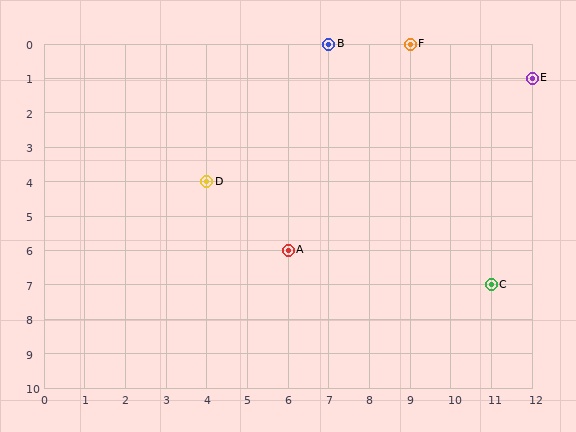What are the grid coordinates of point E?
Point E is at grid coordinates (12, 1).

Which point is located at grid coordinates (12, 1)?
Point E is at (12, 1).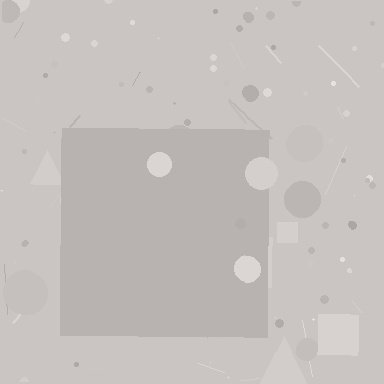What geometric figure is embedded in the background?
A square is embedded in the background.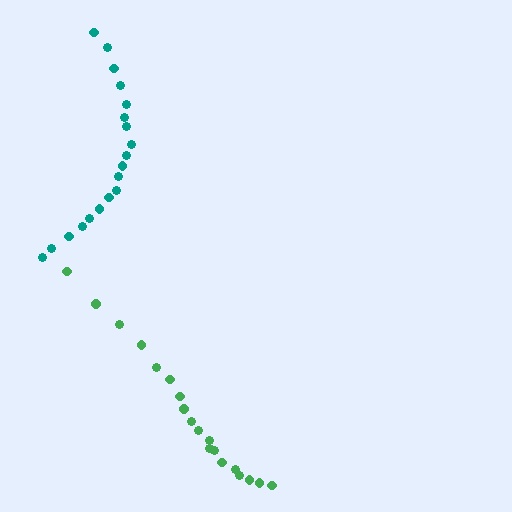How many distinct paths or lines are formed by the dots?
There are 2 distinct paths.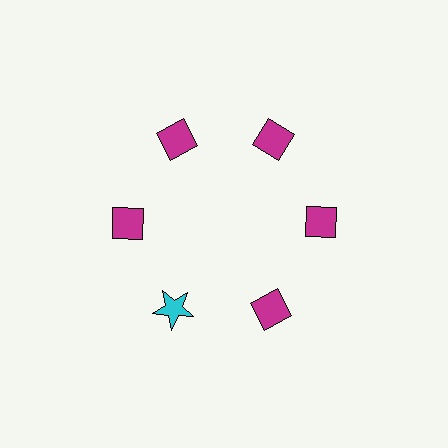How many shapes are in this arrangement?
There are 6 shapes arranged in a ring pattern.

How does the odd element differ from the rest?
It differs in both color (cyan instead of magenta) and shape (star instead of diamond).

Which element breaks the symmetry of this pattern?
The cyan star at roughly the 7 o'clock position breaks the symmetry. All other shapes are magenta diamonds.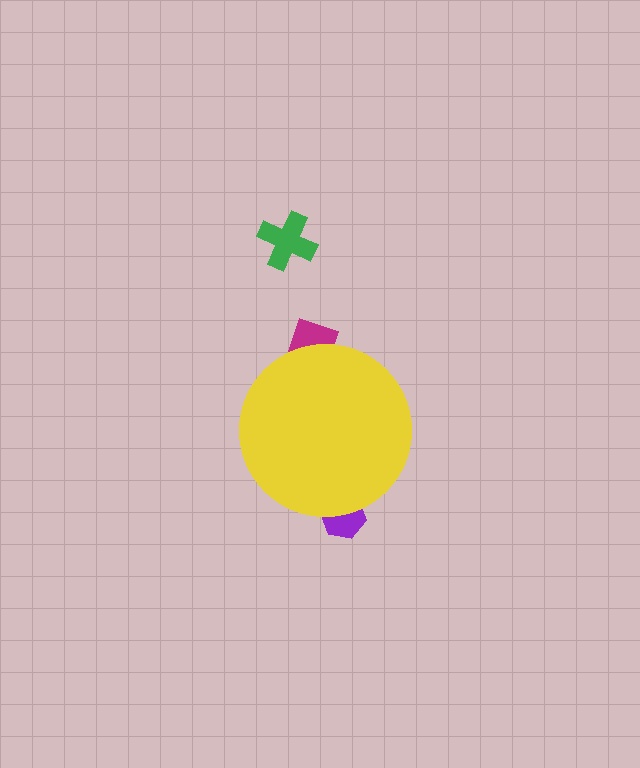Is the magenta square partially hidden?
Yes, the magenta square is partially hidden behind the yellow circle.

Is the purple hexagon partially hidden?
Yes, the purple hexagon is partially hidden behind the yellow circle.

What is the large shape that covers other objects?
A yellow circle.